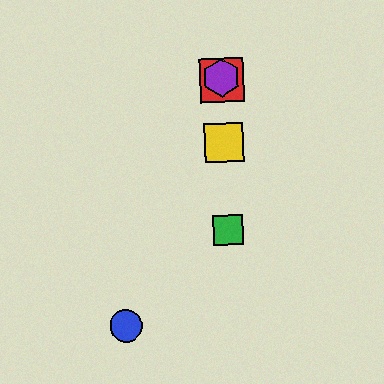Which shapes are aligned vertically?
The red square, the green square, the yellow square, the purple hexagon are aligned vertically.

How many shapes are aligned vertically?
4 shapes (the red square, the green square, the yellow square, the purple hexagon) are aligned vertically.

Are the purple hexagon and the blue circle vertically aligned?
No, the purple hexagon is at x≈221 and the blue circle is at x≈126.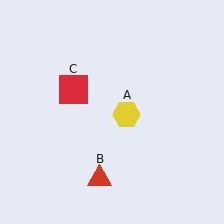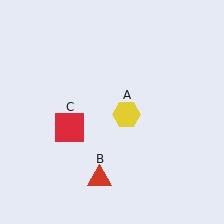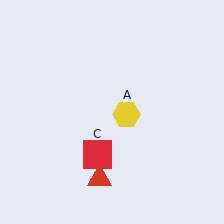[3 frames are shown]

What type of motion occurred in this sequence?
The red square (object C) rotated counterclockwise around the center of the scene.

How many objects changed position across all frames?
1 object changed position: red square (object C).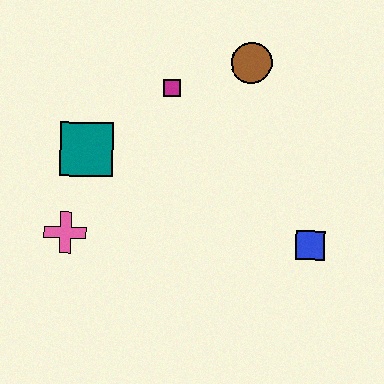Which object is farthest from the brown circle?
The pink cross is farthest from the brown circle.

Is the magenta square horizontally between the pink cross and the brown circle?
Yes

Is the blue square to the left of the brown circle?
No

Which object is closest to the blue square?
The brown circle is closest to the blue square.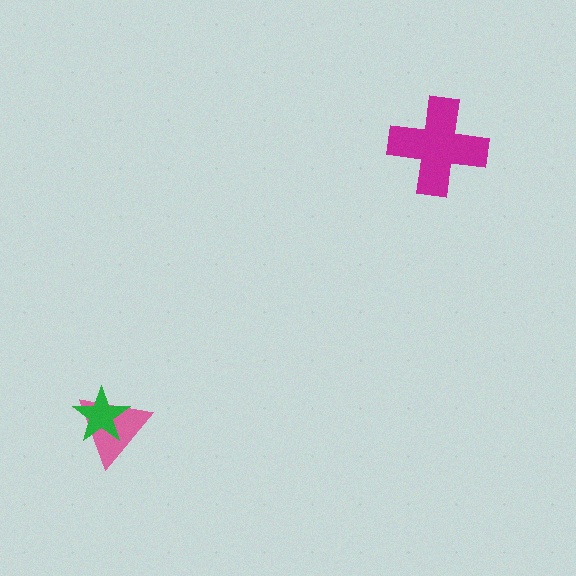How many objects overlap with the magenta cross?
0 objects overlap with the magenta cross.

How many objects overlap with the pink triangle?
1 object overlaps with the pink triangle.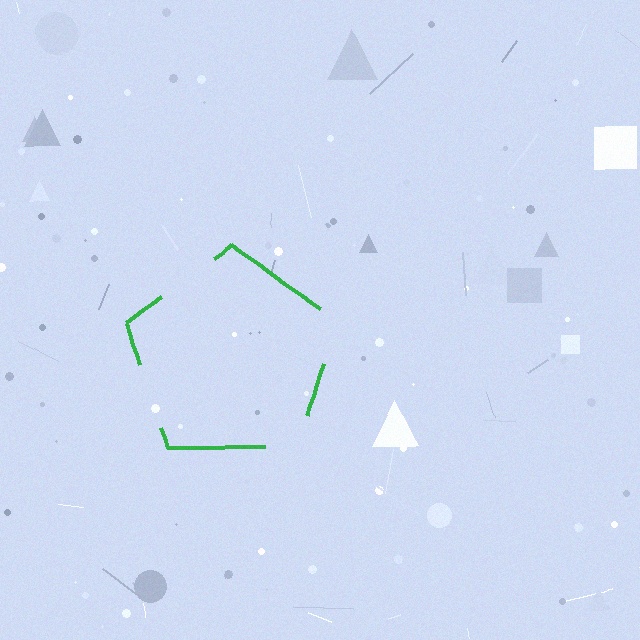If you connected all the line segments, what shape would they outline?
They would outline a pentagon.